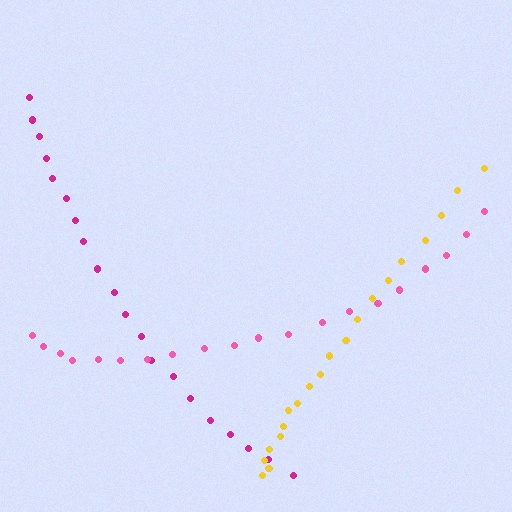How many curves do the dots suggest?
There are 3 distinct paths.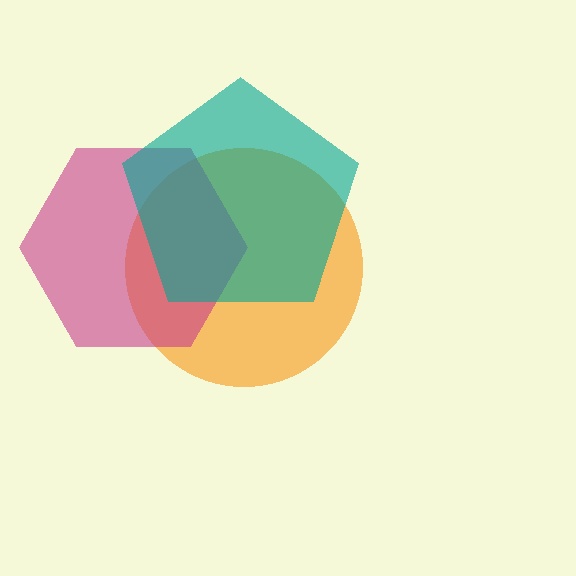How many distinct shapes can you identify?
There are 3 distinct shapes: an orange circle, a magenta hexagon, a teal pentagon.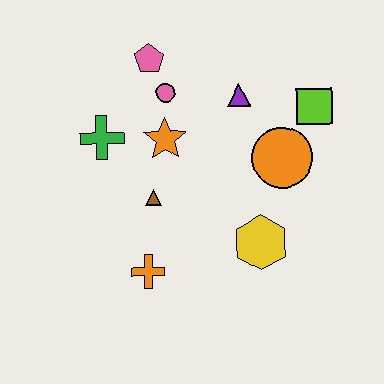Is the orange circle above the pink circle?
No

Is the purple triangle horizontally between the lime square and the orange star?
Yes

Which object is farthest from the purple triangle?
The orange cross is farthest from the purple triangle.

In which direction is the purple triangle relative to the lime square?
The purple triangle is to the left of the lime square.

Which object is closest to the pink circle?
The pink pentagon is closest to the pink circle.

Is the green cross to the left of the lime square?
Yes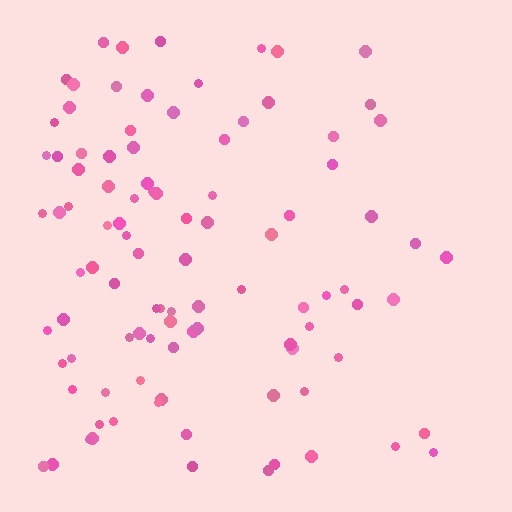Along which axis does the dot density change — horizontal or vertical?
Horizontal.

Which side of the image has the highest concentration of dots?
The left.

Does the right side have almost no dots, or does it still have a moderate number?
Still a moderate number, just noticeably fewer than the left.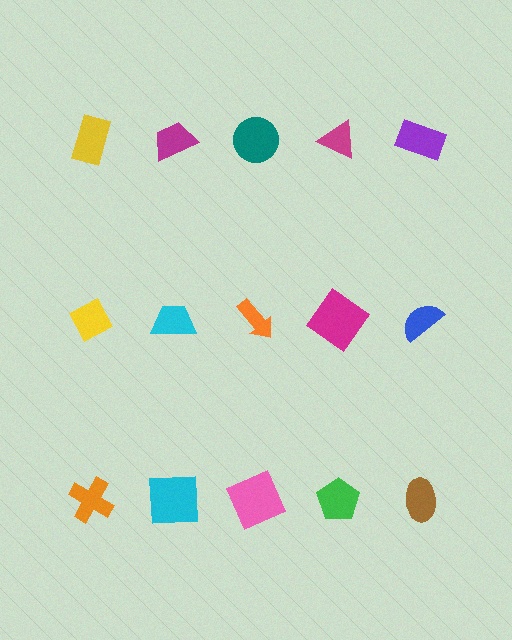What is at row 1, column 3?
A teal circle.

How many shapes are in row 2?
5 shapes.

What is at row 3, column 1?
An orange cross.